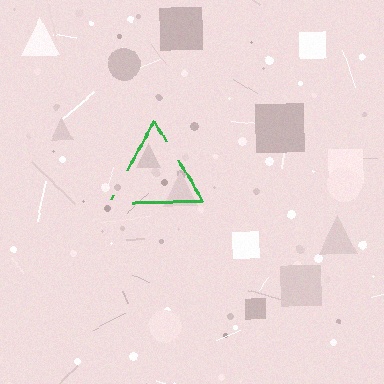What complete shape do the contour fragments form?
The contour fragments form a triangle.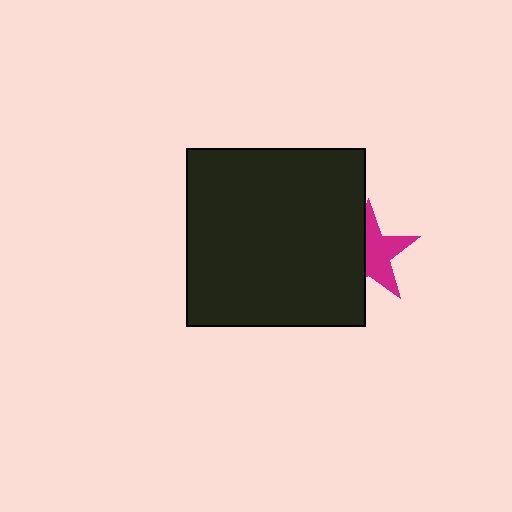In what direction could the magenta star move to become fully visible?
The magenta star could move right. That would shift it out from behind the black square entirely.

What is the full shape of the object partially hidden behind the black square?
The partially hidden object is a magenta star.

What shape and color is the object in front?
The object in front is a black square.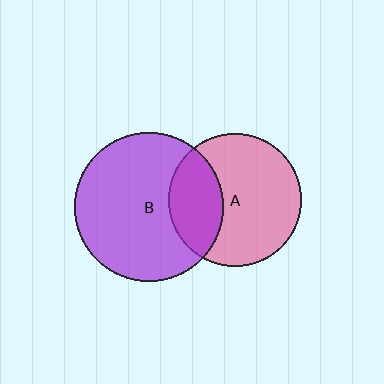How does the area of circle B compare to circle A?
Approximately 1.3 times.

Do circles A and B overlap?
Yes.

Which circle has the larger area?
Circle B (purple).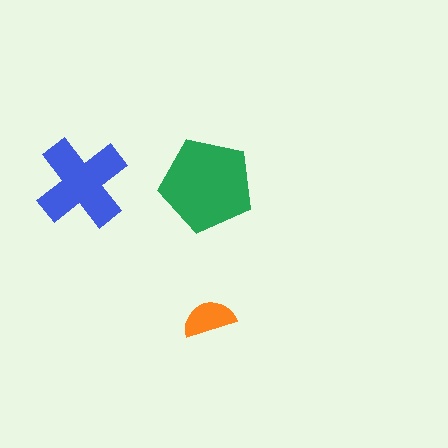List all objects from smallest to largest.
The orange semicircle, the blue cross, the green pentagon.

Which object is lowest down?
The orange semicircle is bottommost.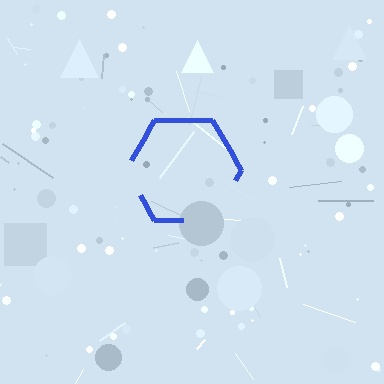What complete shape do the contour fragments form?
The contour fragments form a hexagon.